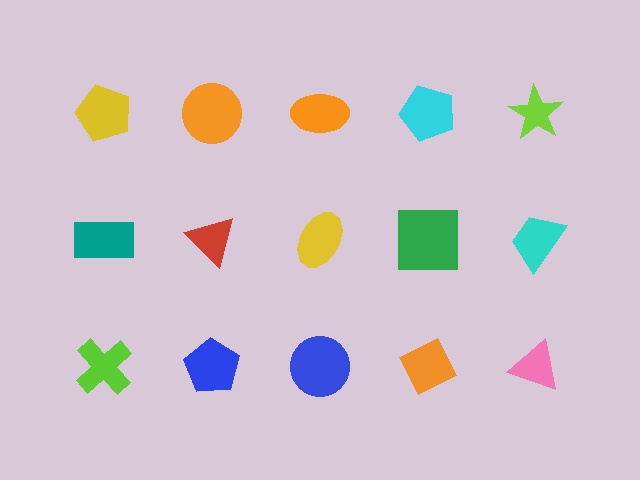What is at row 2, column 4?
A green square.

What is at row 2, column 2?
A red triangle.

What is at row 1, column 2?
An orange circle.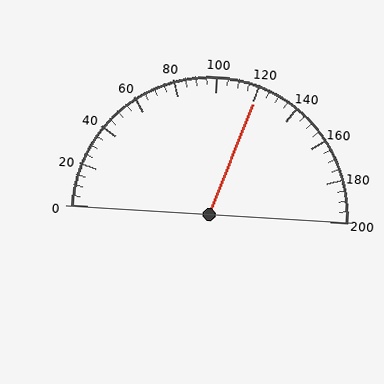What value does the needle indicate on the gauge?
The needle indicates approximately 120.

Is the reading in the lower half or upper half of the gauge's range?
The reading is in the upper half of the range (0 to 200).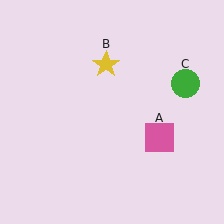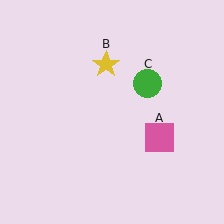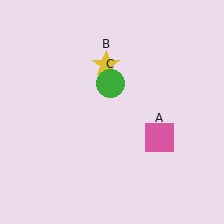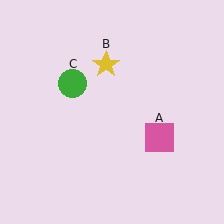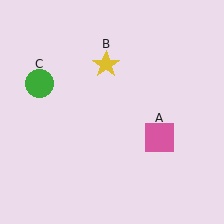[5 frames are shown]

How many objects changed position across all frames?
1 object changed position: green circle (object C).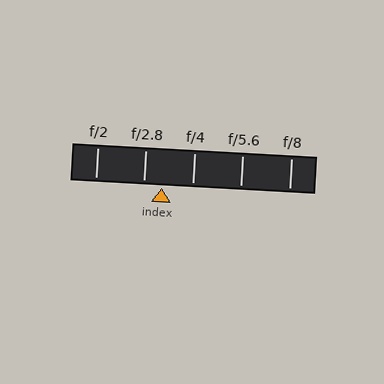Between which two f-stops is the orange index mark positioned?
The index mark is between f/2.8 and f/4.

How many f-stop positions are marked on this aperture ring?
There are 5 f-stop positions marked.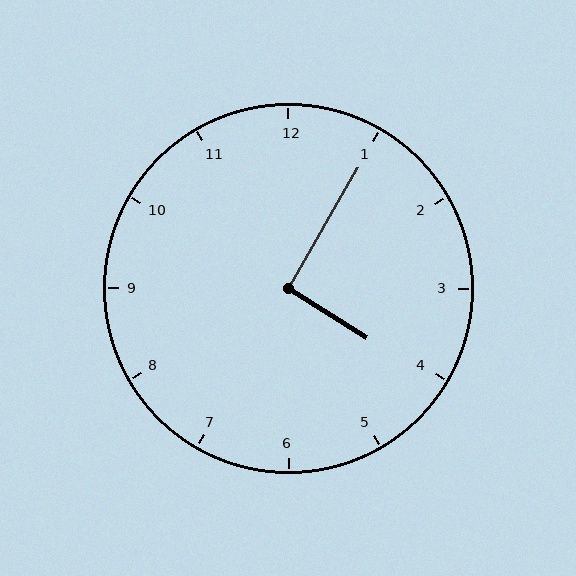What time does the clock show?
4:05.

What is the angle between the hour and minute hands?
Approximately 92 degrees.